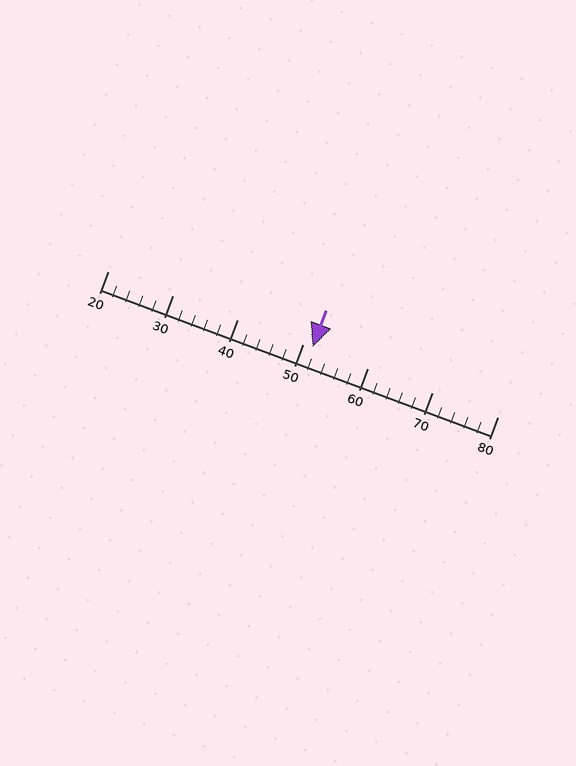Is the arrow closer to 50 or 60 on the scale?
The arrow is closer to 50.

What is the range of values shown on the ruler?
The ruler shows values from 20 to 80.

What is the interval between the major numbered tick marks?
The major tick marks are spaced 10 units apart.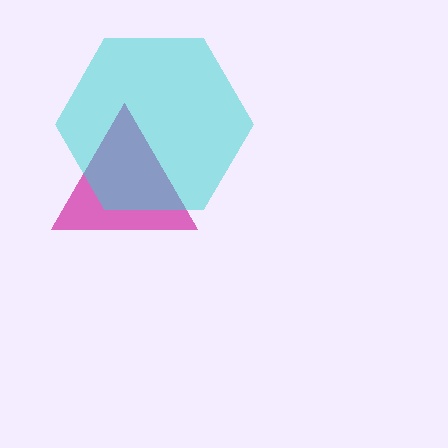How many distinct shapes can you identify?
There are 2 distinct shapes: a magenta triangle, a cyan hexagon.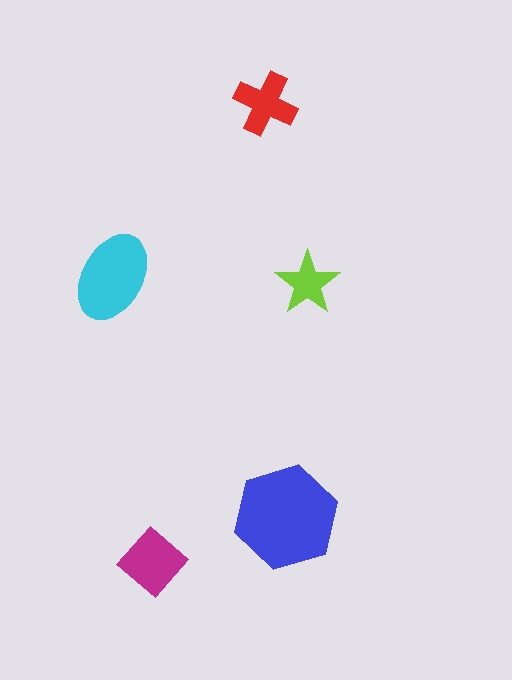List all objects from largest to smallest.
The blue hexagon, the cyan ellipse, the magenta diamond, the red cross, the lime star.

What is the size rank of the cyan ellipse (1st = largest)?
2nd.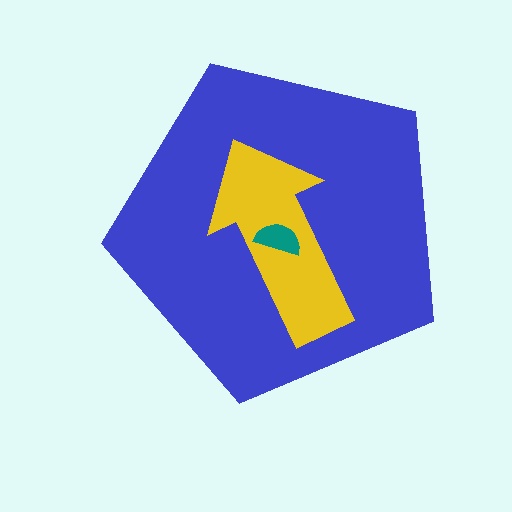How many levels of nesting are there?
3.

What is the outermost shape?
The blue pentagon.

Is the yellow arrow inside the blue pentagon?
Yes.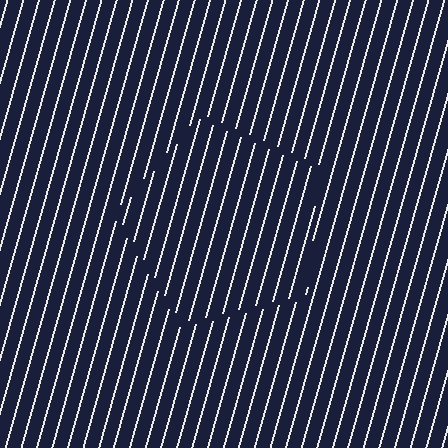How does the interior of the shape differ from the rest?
The interior of the shape contains the same grating, shifted by half a period — the contour is defined by the phase discontinuity where line-ends from the inner and outer gratings abut.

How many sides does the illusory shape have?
5 sides — the line-ends trace a pentagon.